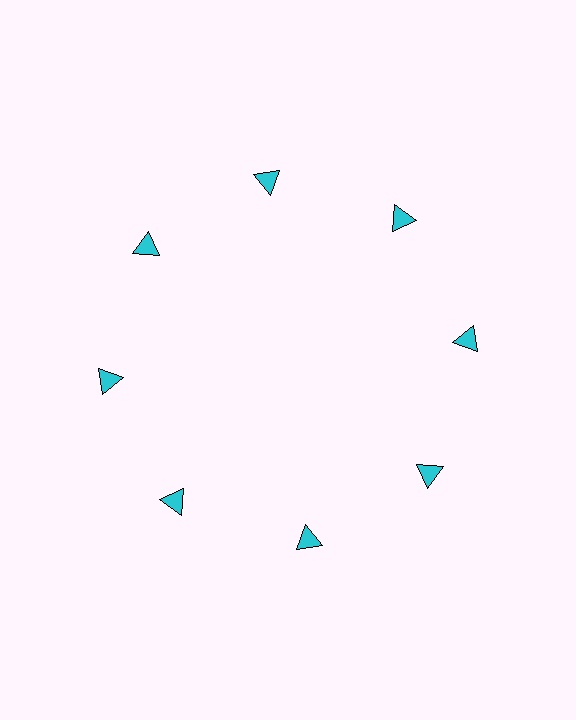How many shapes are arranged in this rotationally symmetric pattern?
There are 8 shapes, arranged in 8 groups of 1.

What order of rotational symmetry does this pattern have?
This pattern has 8-fold rotational symmetry.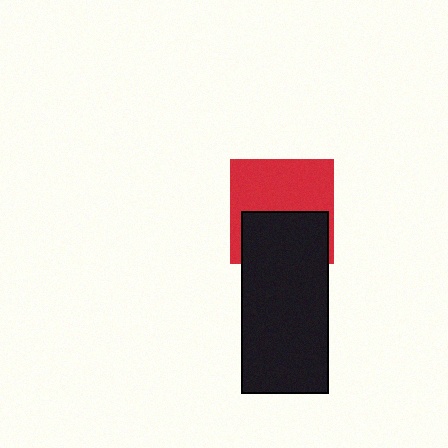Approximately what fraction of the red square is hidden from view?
Roughly 42% of the red square is hidden behind the black rectangle.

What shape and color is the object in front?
The object in front is a black rectangle.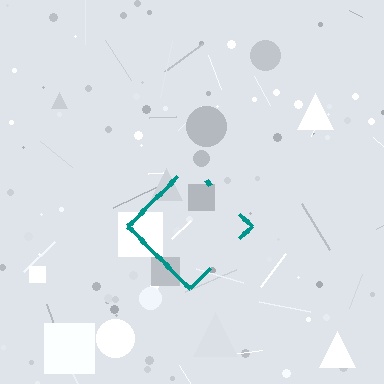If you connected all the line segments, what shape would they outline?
They would outline a diamond.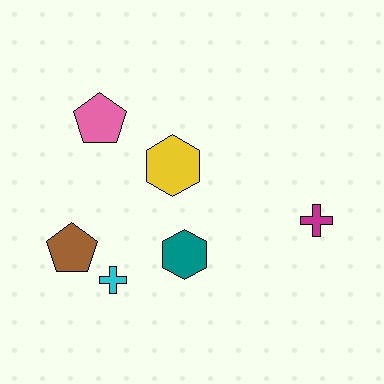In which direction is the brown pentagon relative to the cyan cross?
The brown pentagon is to the left of the cyan cross.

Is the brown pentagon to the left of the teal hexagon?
Yes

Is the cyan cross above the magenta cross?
No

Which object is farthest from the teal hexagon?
The pink pentagon is farthest from the teal hexagon.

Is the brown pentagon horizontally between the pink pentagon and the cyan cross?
No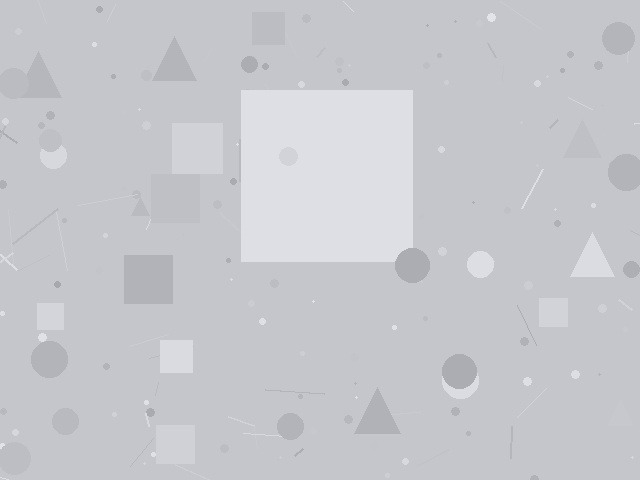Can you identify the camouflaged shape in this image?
The camouflaged shape is a square.